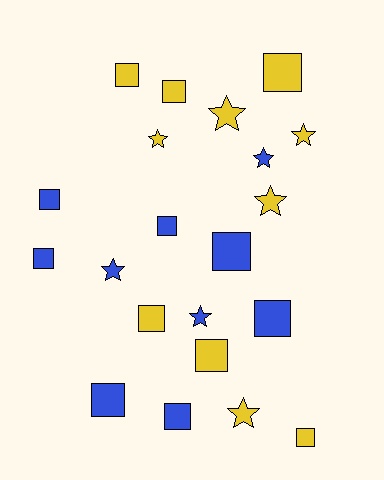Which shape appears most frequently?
Square, with 13 objects.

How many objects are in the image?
There are 21 objects.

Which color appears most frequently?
Yellow, with 11 objects.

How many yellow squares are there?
There are 6 yellow squares.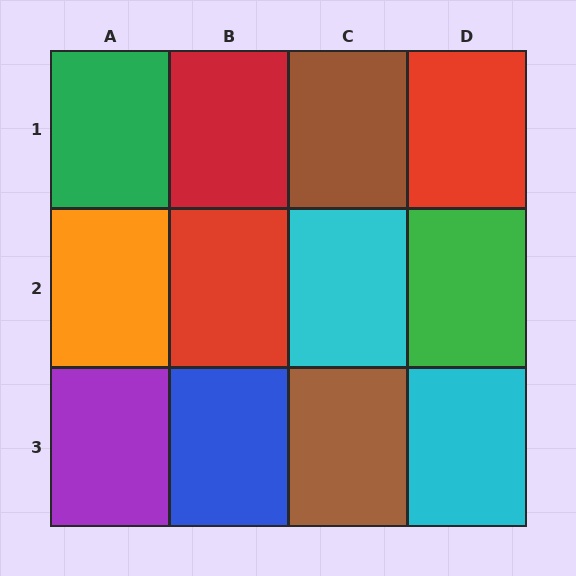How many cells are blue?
1 cell is blue.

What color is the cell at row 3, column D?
Cyan.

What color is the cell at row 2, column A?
Orange.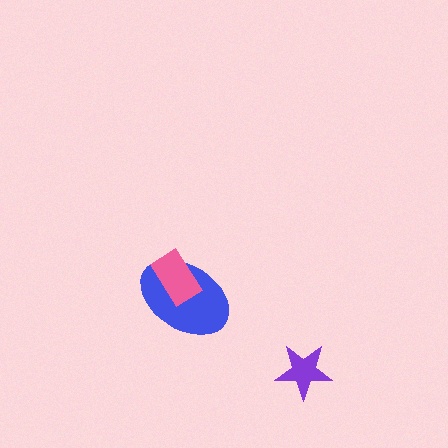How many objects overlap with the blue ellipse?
1 object overlaps with the blue ellipse.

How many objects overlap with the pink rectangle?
1 object overlaps with the pink rectangle.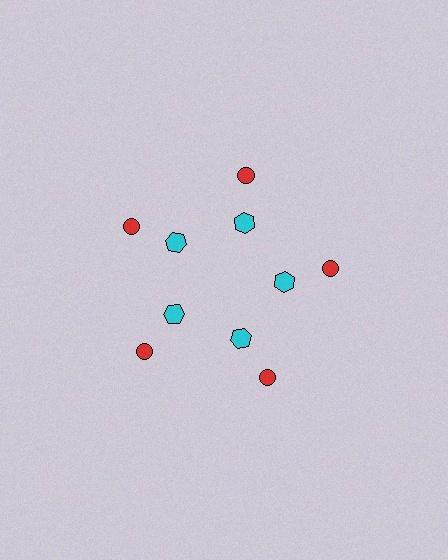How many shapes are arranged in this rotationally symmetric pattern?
There are 10 shapes, arranged in 5 groups of 2.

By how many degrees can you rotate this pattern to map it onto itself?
The pattern maps onto itself every 72 degrees of rotation.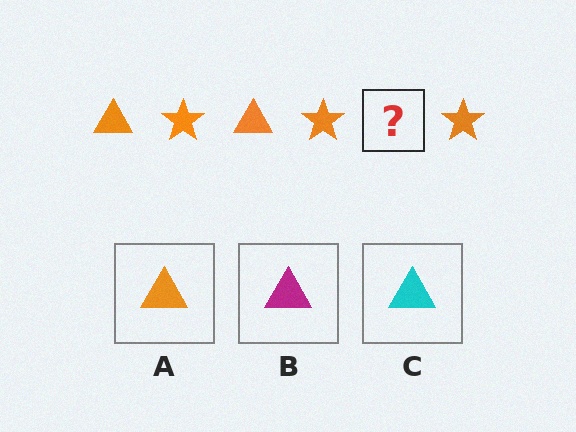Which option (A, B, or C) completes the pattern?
A.